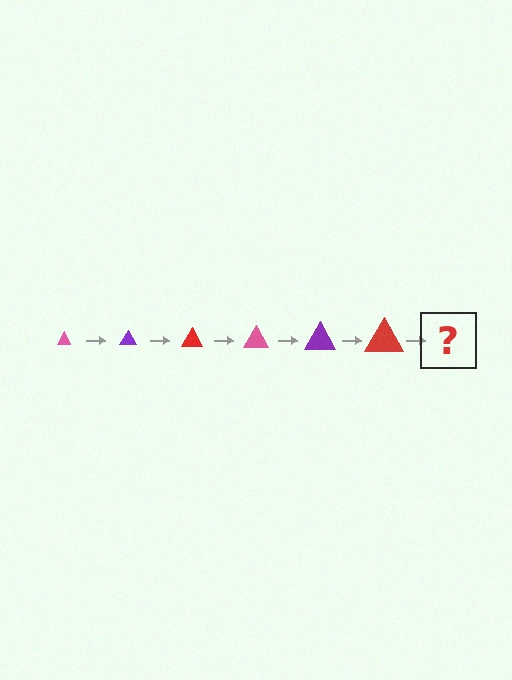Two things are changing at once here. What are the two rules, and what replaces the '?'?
The two rules are that the triangle grows larger each step and the color cycles through pink, purple, and red. The '?' should be a pink triangle, larger than the previous one.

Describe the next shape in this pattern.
It should be a pink triangle, larger than the previous one.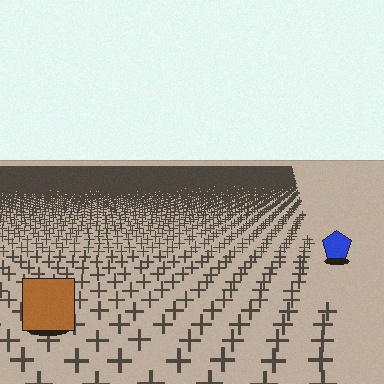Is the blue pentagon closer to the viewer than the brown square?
No. The brown square is closer — you can tell from the texture gradient: the ground texture is coarser near it.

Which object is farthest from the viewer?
The blue pentagon is farthest from the viewer. It appears smaller and the ground texture around it is denser.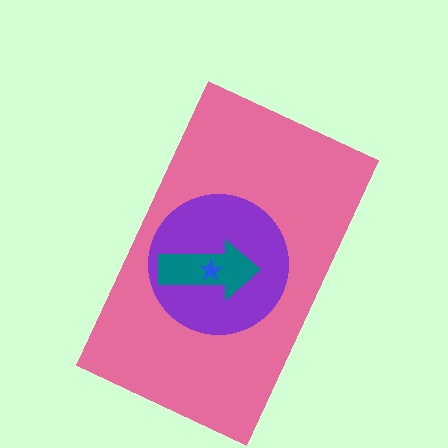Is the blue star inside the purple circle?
Yes.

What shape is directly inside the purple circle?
The teal arrow.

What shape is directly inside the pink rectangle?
The purple circle.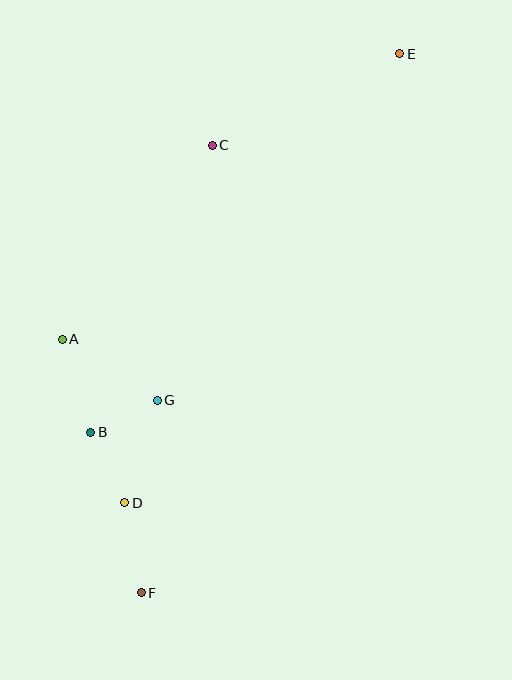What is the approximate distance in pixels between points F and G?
The distance between F and G is approximately 193 pixels.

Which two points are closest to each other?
Points B and G are closest to each other.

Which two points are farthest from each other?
Points E and F are farthest from each other.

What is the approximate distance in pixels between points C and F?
The distance between C and F is approximately 453 pixels.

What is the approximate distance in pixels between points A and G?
The distance between A and G is approximately 113 pixels.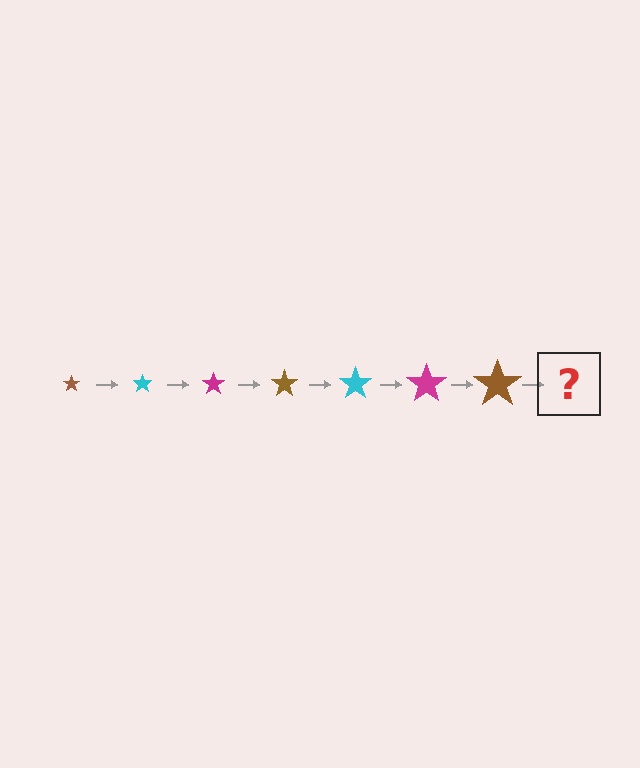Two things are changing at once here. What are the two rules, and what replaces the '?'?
The two rules are that the star grows larger each step and the color cycles through brown, cyan, and magenta. The '?' should be a cyan star, larger than the previous one.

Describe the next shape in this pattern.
It should be a cyan star, larger than the previous one.